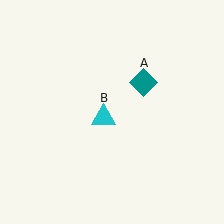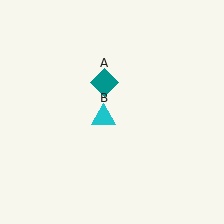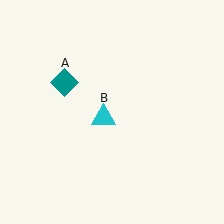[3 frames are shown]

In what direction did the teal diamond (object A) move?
The teal diamond (object A) moved left.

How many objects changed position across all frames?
1 object changed position: teal diamond (object A).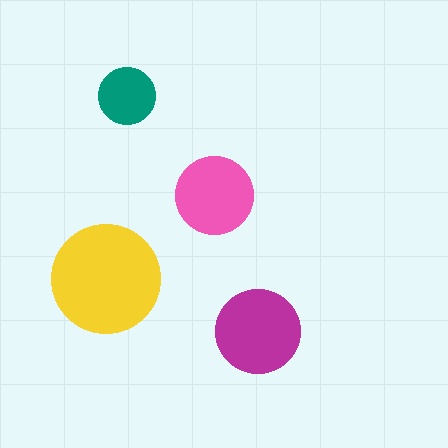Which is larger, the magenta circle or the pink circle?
The magenta one.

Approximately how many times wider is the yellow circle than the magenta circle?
About 1.5 times wider.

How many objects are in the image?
There are 4 objects in the image.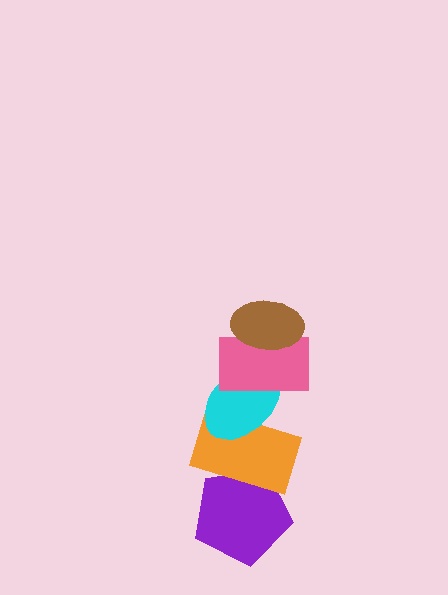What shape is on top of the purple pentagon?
The orange rectangle is on top of the purple pentagon.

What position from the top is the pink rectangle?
The pink rectangle is 2nd from the top.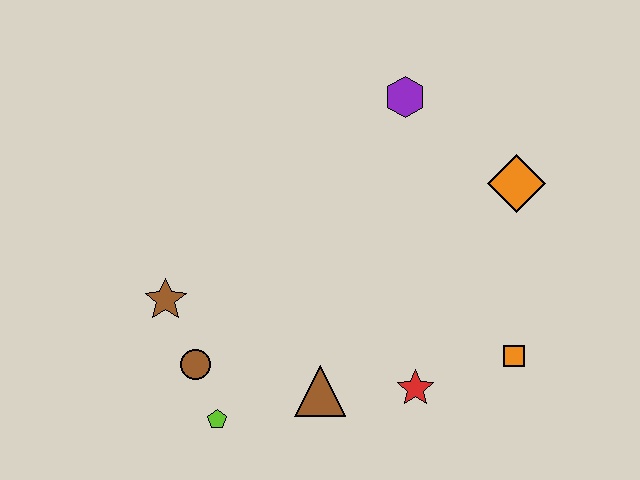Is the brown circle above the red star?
Yes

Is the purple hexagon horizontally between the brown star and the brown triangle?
No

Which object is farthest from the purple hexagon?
The lime pentagon is farthest from the purple hexagon.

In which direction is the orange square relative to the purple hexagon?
The orange square is below the purple hexagon.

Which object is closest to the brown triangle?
The red star is closest to the brown triangle.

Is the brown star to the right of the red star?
No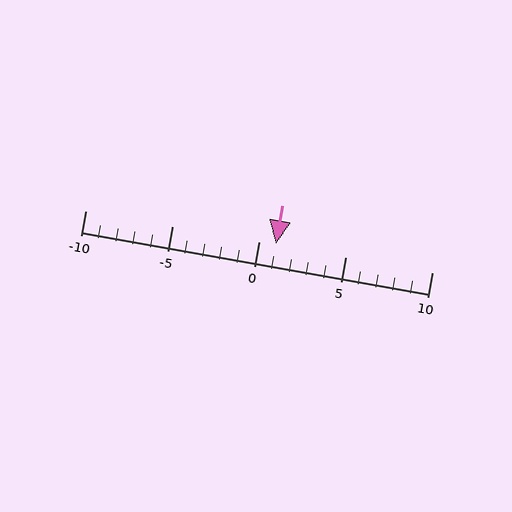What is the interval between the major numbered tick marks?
The major tick marks are spaced 5 units apart.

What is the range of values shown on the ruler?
The ruler shows values from -10 to 10.